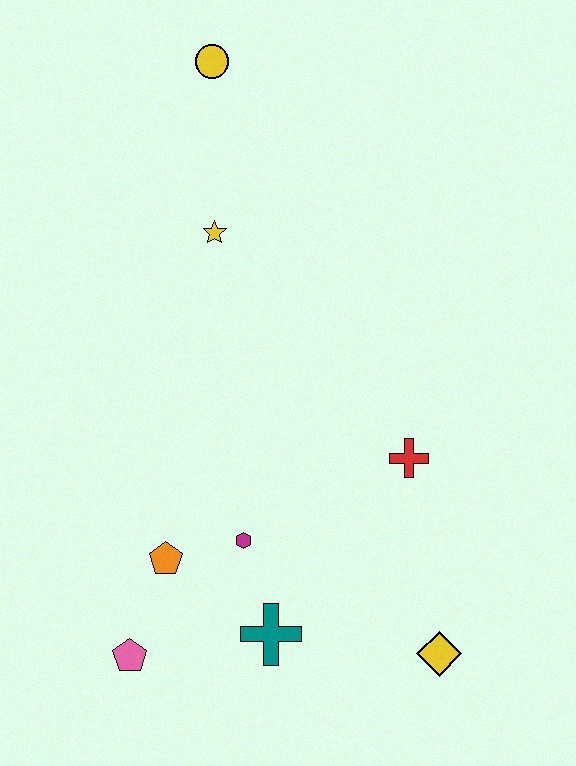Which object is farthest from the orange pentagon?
The yellow circle is farthest from the orange pentagon.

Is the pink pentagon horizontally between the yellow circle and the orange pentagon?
No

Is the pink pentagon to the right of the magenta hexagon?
No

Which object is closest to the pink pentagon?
The orange pentagon is closest to the pink pentagon.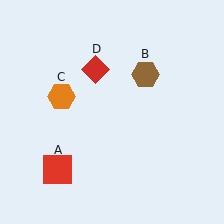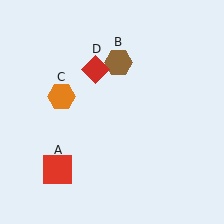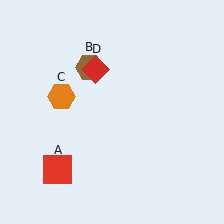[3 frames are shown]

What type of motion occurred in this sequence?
The brown hexagon (object B) rotated counterclockwise around the center of the scene.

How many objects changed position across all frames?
1 object changed position: brown hexagon (object B).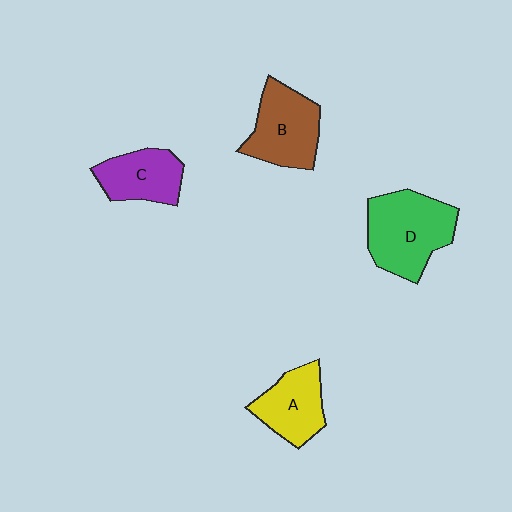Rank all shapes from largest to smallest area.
From largest to smallest: D (green), B (brown), A (yellow), C (purple).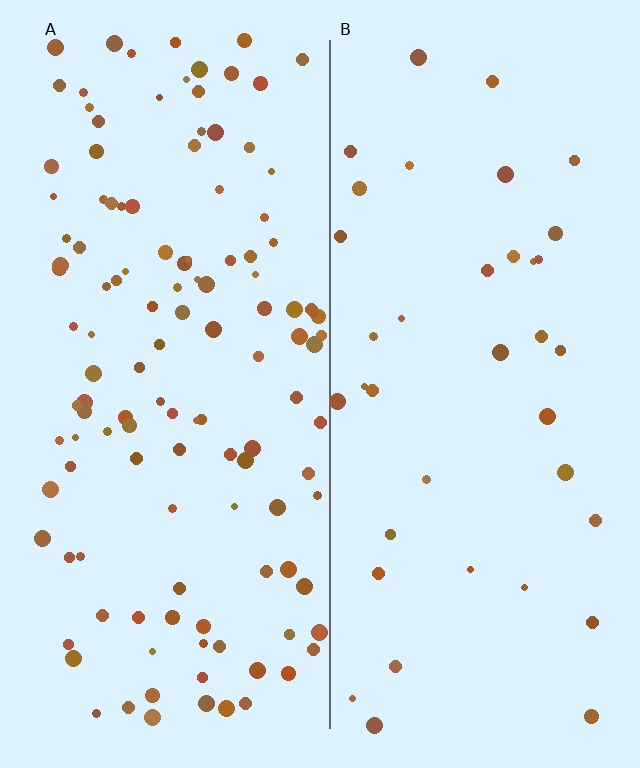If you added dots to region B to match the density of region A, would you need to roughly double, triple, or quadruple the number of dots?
Approximately triple.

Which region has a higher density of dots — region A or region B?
A (the left).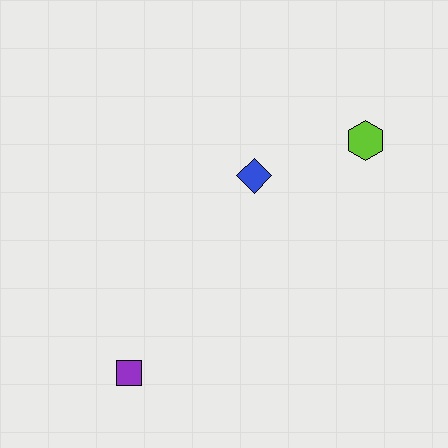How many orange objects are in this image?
There are no orange objects.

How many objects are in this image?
There are 3 objects.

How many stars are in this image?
There are no stars.